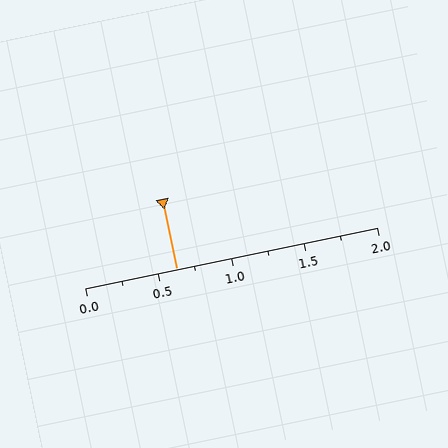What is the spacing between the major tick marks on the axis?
The major ticks are spaced 0.5 apart.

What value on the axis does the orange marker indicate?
The marker indicates approximately 0.62.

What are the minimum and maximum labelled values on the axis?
The axis runs from 0.0 to 2.0.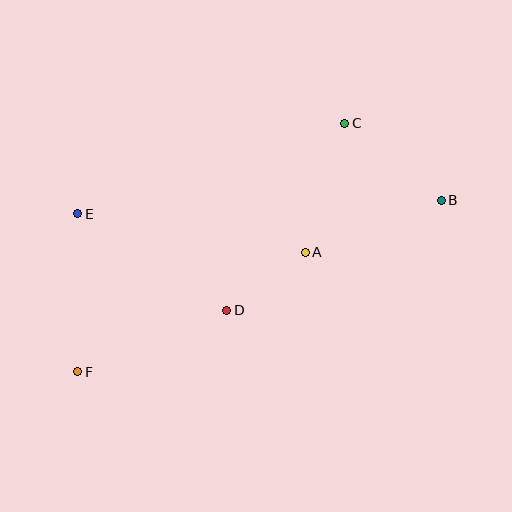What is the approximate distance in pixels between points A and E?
The distance between A and E is approximately 231 pixels.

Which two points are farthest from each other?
Points B and F are farthest from each other.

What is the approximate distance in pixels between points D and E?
The distance between D and E is approximately 178 pixels.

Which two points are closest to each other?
Points A and D are closest to each other.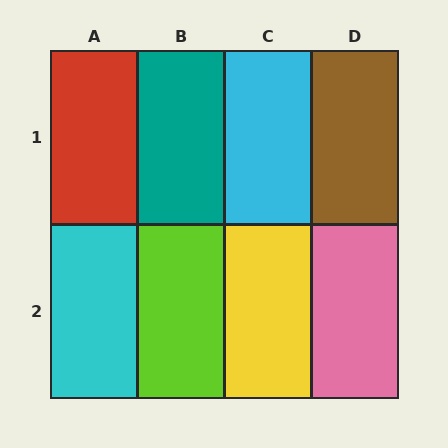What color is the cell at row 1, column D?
Brown.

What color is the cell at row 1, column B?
Teal.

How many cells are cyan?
2 cells are cyan.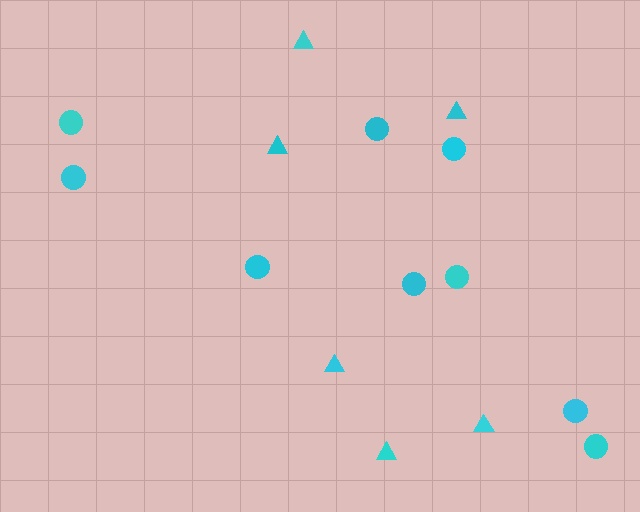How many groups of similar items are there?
There are 2 groups: one group of triangles (6) and one group of circles (9).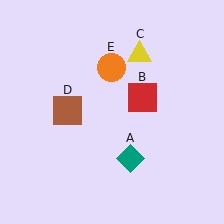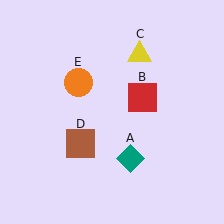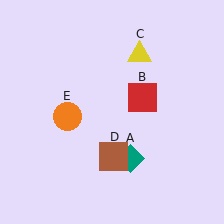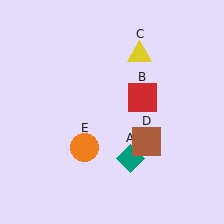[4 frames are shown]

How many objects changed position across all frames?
2 objects changed position: brown square (object D), orange circle (object E).